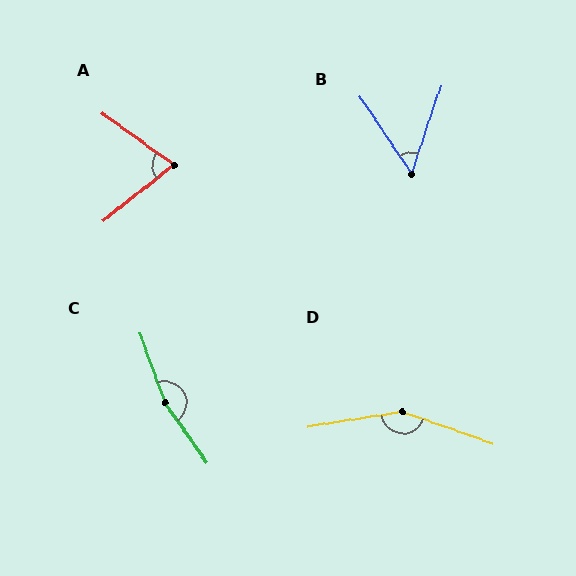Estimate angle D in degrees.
Approximately 152 degrees.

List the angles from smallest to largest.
B (52°), A (74°), D (152°), C (164°).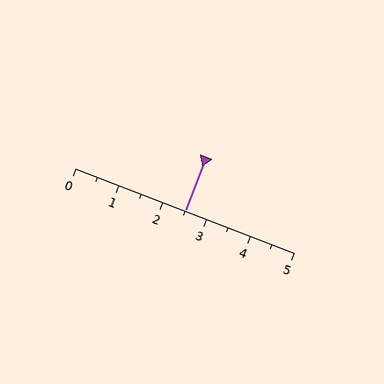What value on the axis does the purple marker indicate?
The marker indicates approximately 2.5.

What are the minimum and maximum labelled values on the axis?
The axis runs from 0 to 5.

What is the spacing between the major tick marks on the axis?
The major ticks are spaced 1 apart.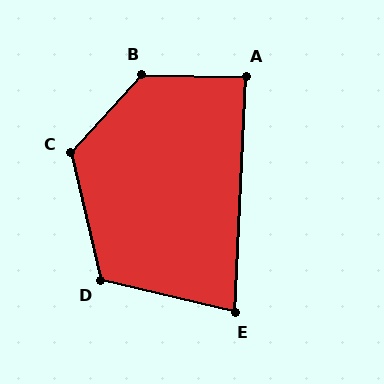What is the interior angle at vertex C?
Approximately 125 degrees (obtuse).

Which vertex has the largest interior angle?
B, at approximately 131 degrees.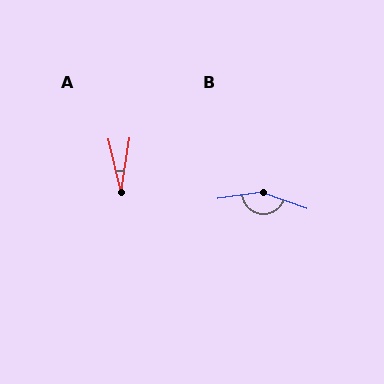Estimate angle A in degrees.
Approximately 23 degrees.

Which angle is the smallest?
A, at approximately 23 degrees.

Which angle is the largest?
B, at approximately 152 degrees.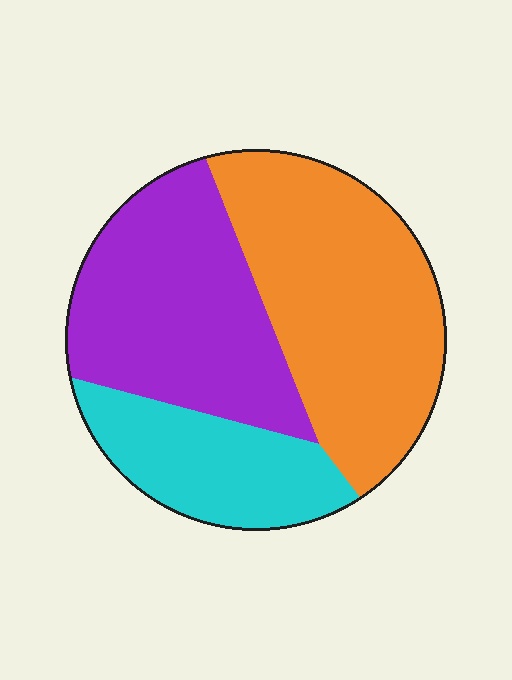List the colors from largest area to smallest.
From largest to smallest: orange, purple, cyan.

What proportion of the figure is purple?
Purple takes up about three eighths (3/8) of the figure.